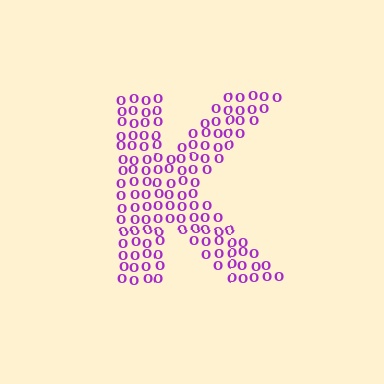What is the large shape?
The large shape is the letter K.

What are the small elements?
The small elements are letter O's.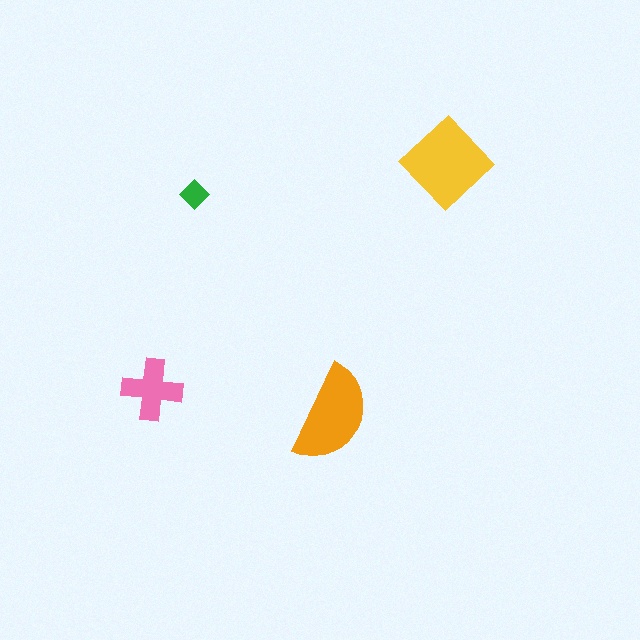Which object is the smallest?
The green diamond.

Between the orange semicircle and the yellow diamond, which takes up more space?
The yellow diamond.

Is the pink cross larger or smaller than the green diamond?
Larger.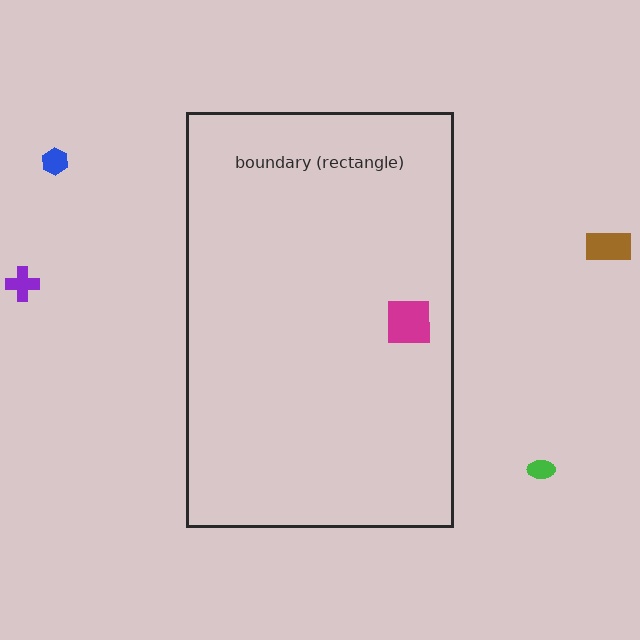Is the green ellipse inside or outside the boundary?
Outside.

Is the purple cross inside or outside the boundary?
Outside.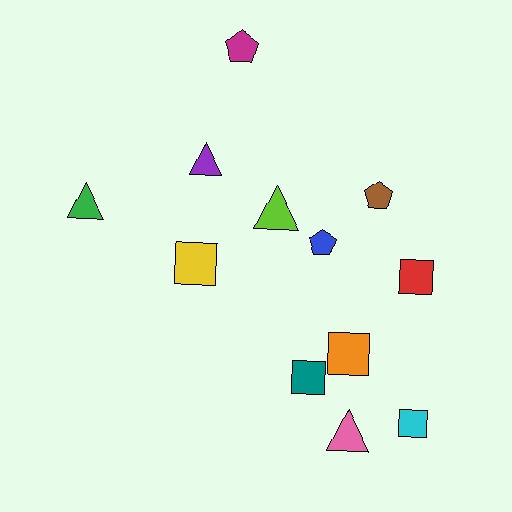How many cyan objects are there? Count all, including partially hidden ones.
There is 1 cyan object.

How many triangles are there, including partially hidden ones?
There are 4 triangles.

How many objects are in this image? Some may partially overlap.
There are 12 objects.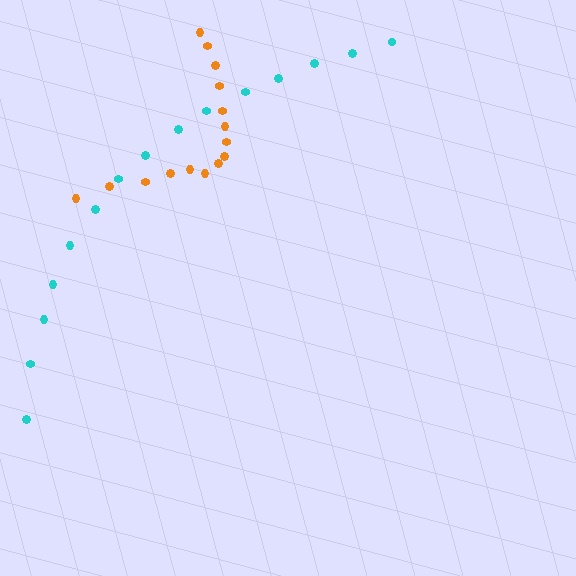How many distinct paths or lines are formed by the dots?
There are 2 distinct paths.